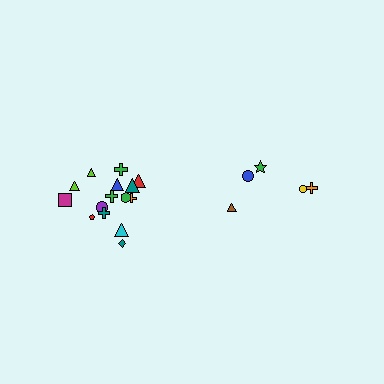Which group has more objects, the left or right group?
The left group.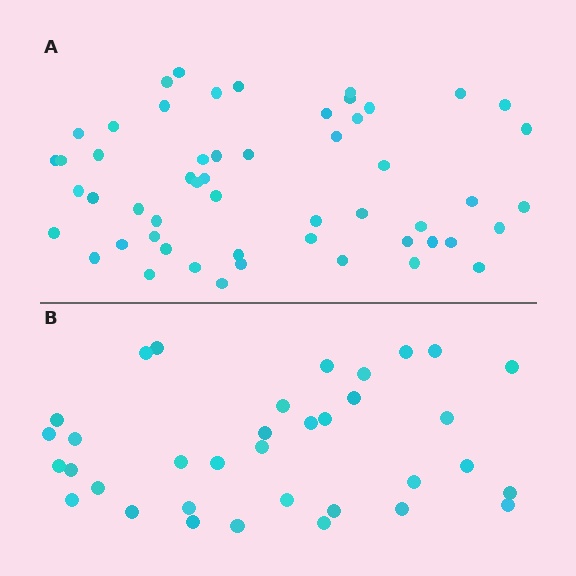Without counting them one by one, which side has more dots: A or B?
Region A (the top region) has more dots.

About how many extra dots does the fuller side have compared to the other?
Region A has approximately 20 more dots than region B.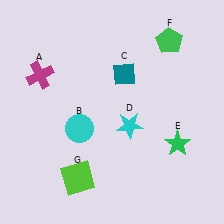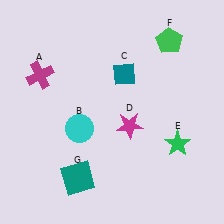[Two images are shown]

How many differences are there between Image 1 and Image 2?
There are 2 differences between the two images.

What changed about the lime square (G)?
In Image 1, G is lime. In Image 2, it changed to teal.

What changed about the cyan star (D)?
In Image 1, D is cyan. In Image 2, it changed to magenta.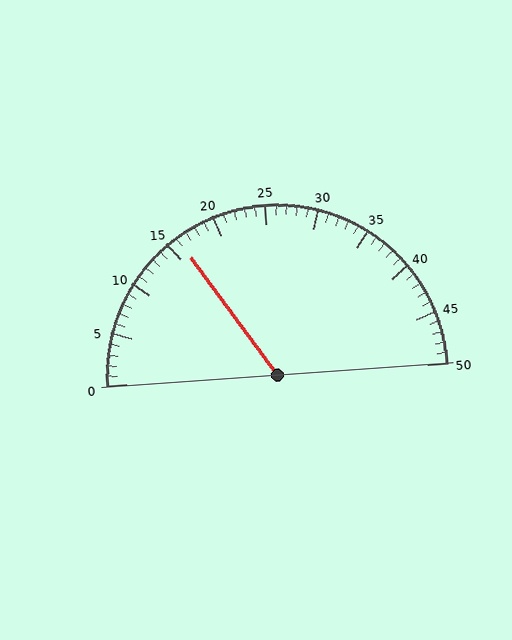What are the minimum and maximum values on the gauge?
The gauge ranges from 0 to 50.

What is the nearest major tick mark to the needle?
The nearest major tick mark is 15.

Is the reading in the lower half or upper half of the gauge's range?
The reading is in the lower half of the range (0 to 50).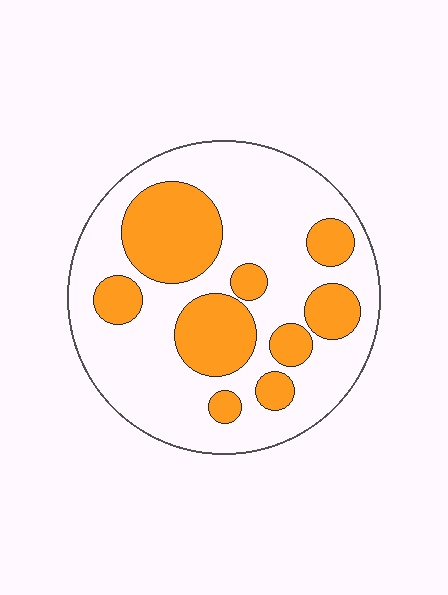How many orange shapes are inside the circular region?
9.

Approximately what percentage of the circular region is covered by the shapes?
Approximately 30%.